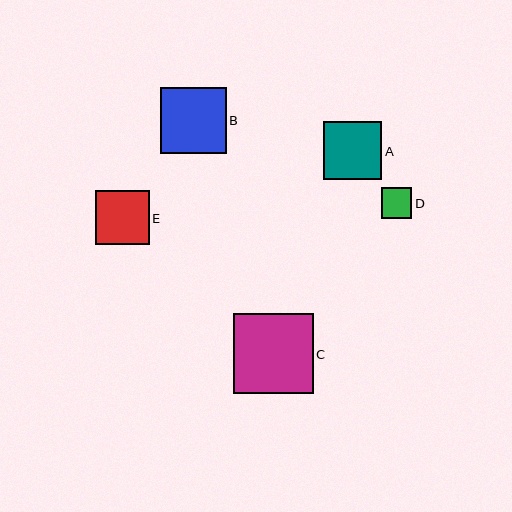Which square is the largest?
Square C is the largest with a size of approximately 80 pixels.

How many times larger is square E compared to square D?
Square E is approximately 1.8 times the size of square D.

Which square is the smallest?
Square D is the smallest with a size of approximately 31 pixels.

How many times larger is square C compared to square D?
Square C is approximately 2.6 times the size of square D.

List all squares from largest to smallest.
From largest to smallest: C, B, A, E, D.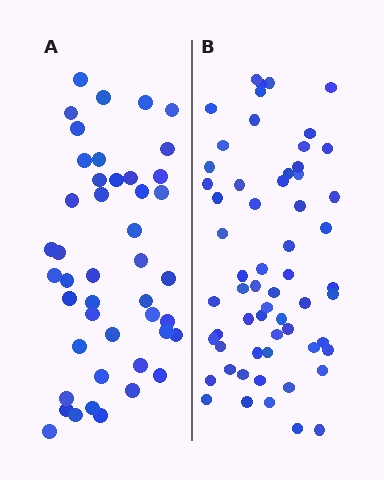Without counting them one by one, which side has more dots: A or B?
Region B (the right region) has more dots.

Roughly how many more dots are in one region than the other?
Region B has approximately 15 more dots than region A.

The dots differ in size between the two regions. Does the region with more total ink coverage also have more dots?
No. Region A has more total ink coverage because its dots are larger, but region B actually contains more individual dots. Total area can be misleading — the number of items is what matters here.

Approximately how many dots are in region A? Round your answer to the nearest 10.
About 40 dots. (The exact count is 45, which rounds to 40.)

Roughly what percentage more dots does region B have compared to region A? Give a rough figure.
About 35% more.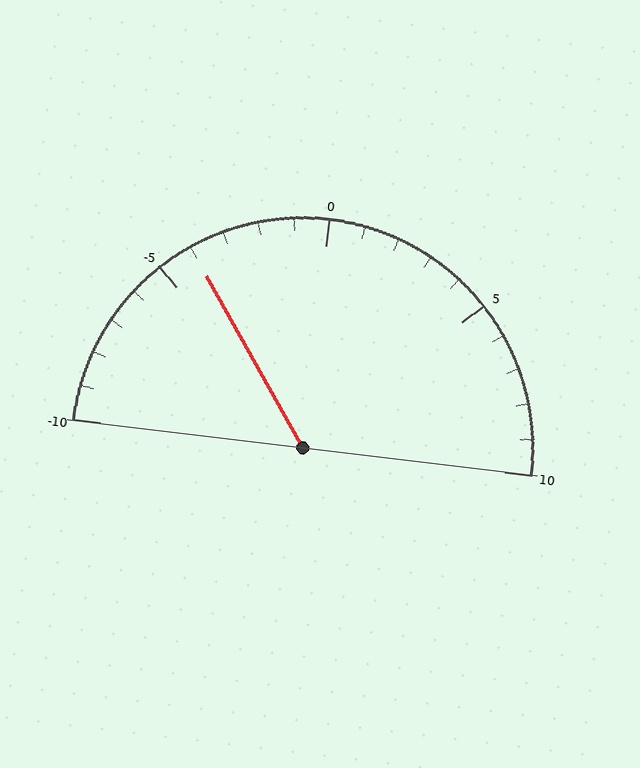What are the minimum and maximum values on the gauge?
The gauge ranges from -10 to 10.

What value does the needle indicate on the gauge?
The needle indicates approximately -4.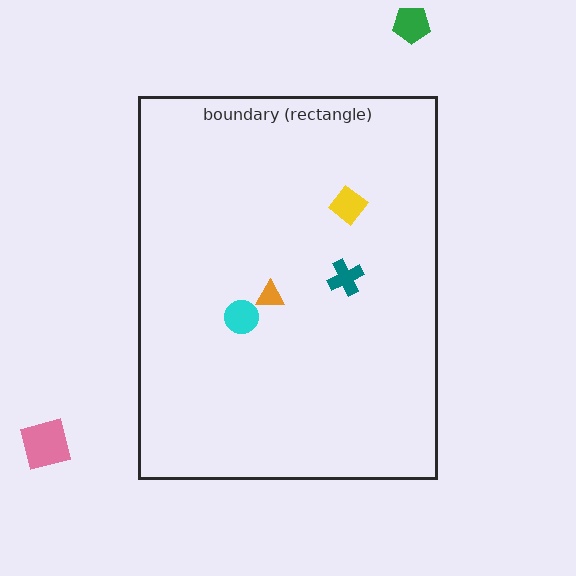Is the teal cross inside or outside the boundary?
Inside.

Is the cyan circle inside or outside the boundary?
Inside.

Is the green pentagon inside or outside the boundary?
Outside.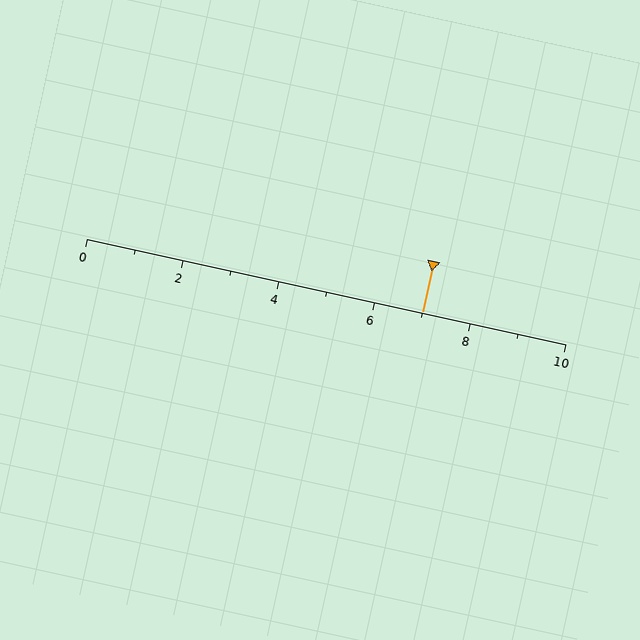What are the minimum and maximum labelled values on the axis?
The axis runs from 0 to 10.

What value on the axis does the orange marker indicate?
The marker indicates approximately 7.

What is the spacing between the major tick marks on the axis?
The major ticks are spaced 2 apart.